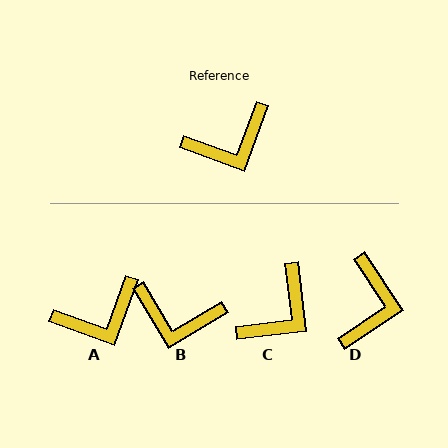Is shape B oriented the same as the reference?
No, it is off by about 39 degrees.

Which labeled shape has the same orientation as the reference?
A.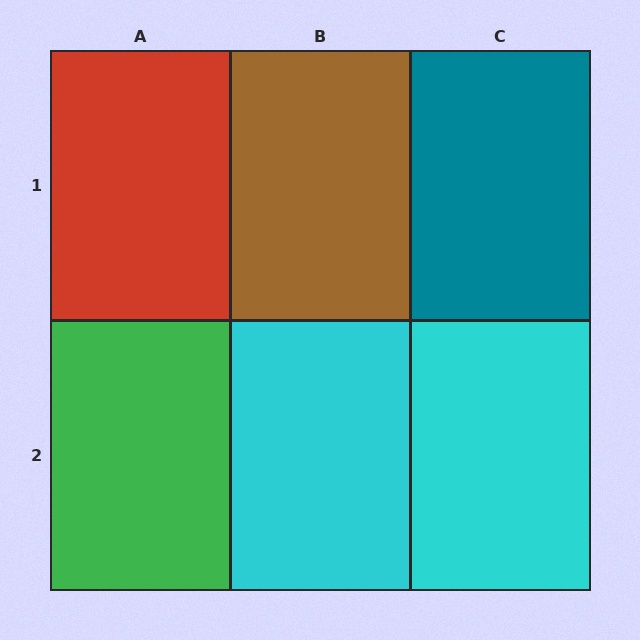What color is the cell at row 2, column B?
Cyan.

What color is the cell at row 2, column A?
Green.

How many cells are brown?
1 cell is brown.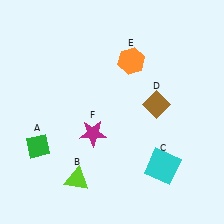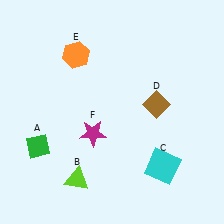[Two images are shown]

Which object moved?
The orange hexagon (E) moved left.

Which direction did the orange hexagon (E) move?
The orange hexagon (E) moved left.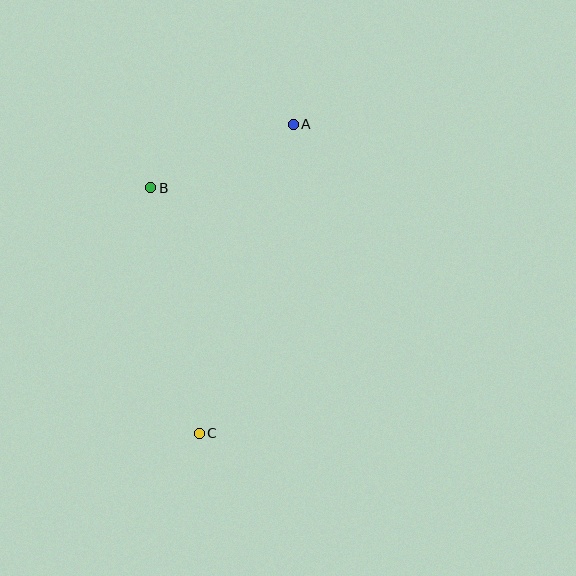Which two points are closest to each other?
Points A and B are closest to each other.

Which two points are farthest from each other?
Points A and C are farthest from each other.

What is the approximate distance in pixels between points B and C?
The distance between B and C is approximately 250 pixels.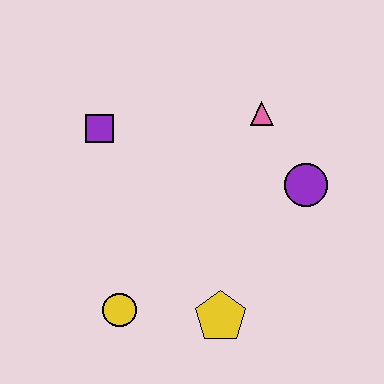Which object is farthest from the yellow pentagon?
The purple square is farthest from the yellow pentagon.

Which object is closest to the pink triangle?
The purple circle is closest to the pink triangle.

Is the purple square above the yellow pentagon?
Yes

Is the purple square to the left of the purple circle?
Yes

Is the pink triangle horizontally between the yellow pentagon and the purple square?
No